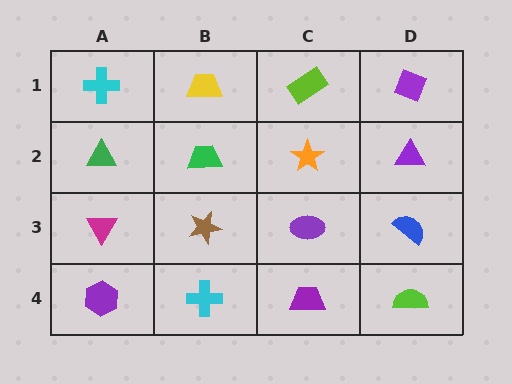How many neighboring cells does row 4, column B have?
3.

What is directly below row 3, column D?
A lime semicircle.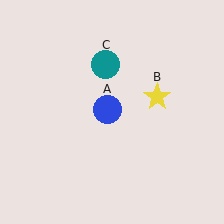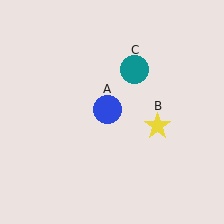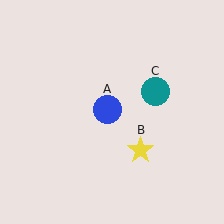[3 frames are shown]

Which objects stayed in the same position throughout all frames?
Blue circle (object A) remained stationary.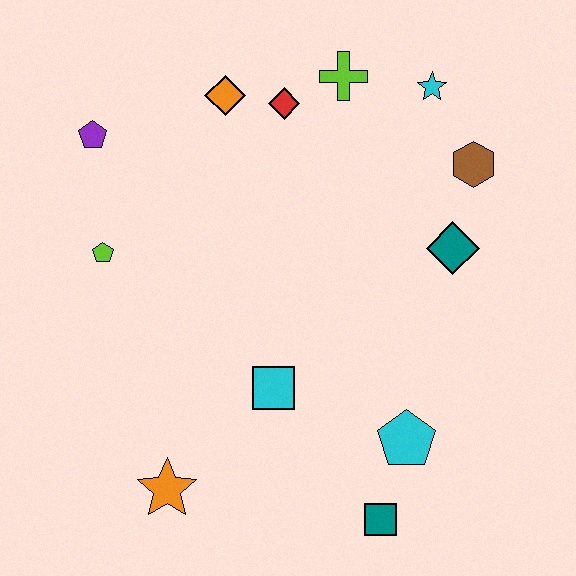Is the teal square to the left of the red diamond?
No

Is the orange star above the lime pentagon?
No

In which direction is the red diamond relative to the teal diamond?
The red diamond is to the left of the teal diamond.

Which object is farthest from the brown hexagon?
The orange star is farthest from the brown hexagon.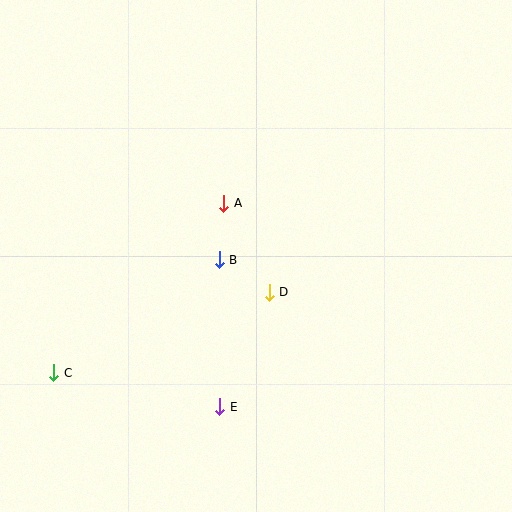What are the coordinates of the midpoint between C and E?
The midpoint between C and E is at (137, 390).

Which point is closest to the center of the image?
Point B at (219, 260) is closest to the center.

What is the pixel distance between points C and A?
The distance between C and A is 240 pixels.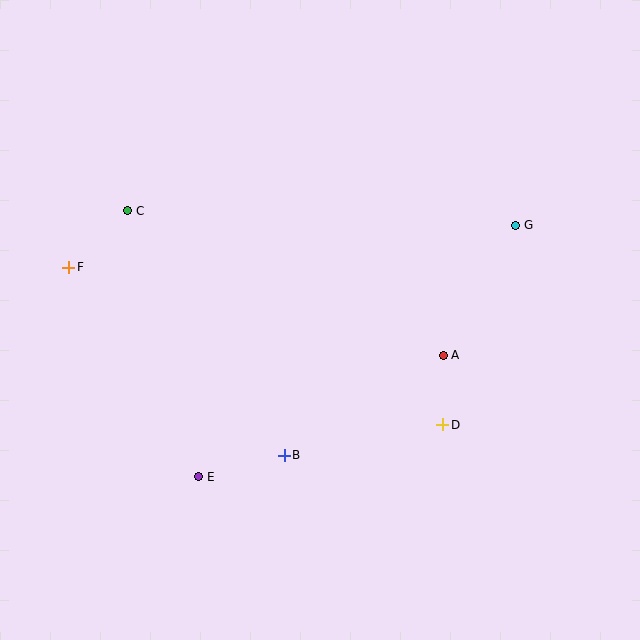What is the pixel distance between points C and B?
The distance between C and B is 290 pixels.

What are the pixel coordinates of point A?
Point A is at (443, 355).